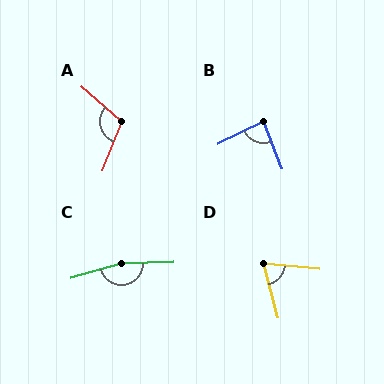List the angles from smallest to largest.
D (69°), B (85°), A (110°), C (166°).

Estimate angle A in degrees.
Approximately 110 degrees.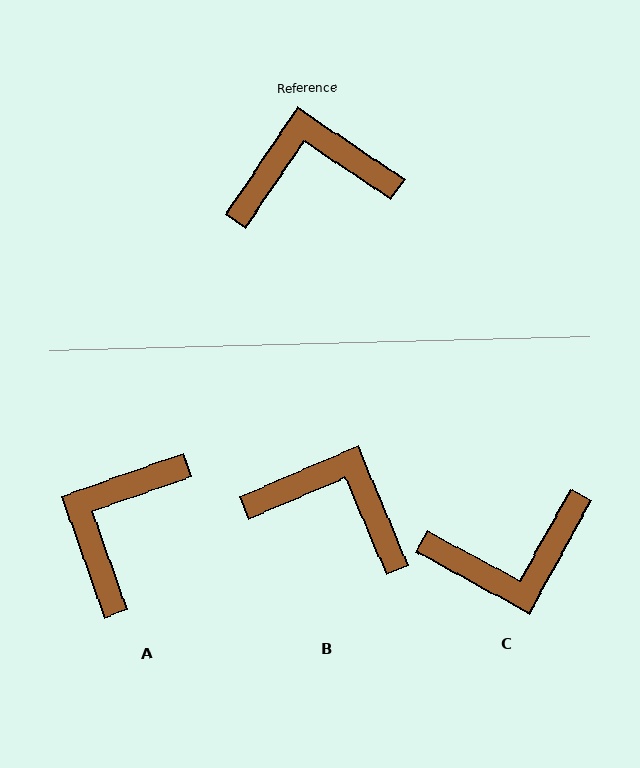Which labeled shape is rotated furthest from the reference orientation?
C, about 175 degrees away.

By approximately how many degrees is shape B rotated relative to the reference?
Approximately 33 degrees clockwise.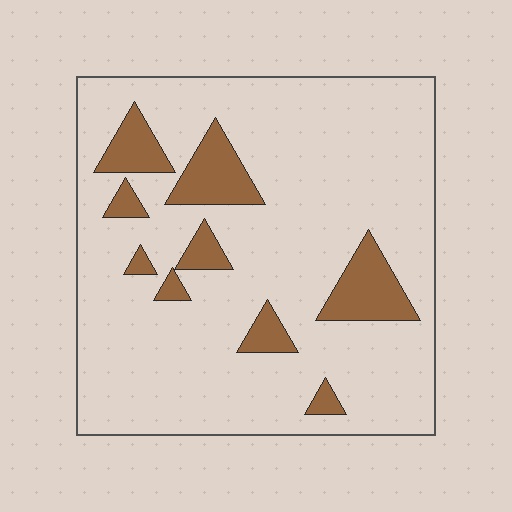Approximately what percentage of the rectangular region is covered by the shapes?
Approximately 15%.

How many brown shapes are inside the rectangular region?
9.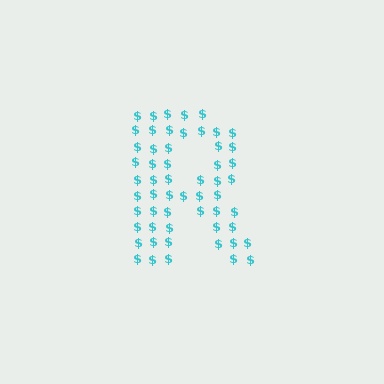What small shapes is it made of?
It is made of small dollar signs.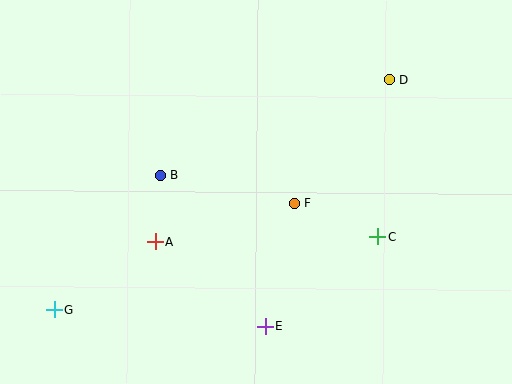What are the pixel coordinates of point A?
Point A is at (155, 242).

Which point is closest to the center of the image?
Point F at (294, 203) is closest to the center.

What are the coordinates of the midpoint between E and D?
The midpoint between E and D is at (327, 203).